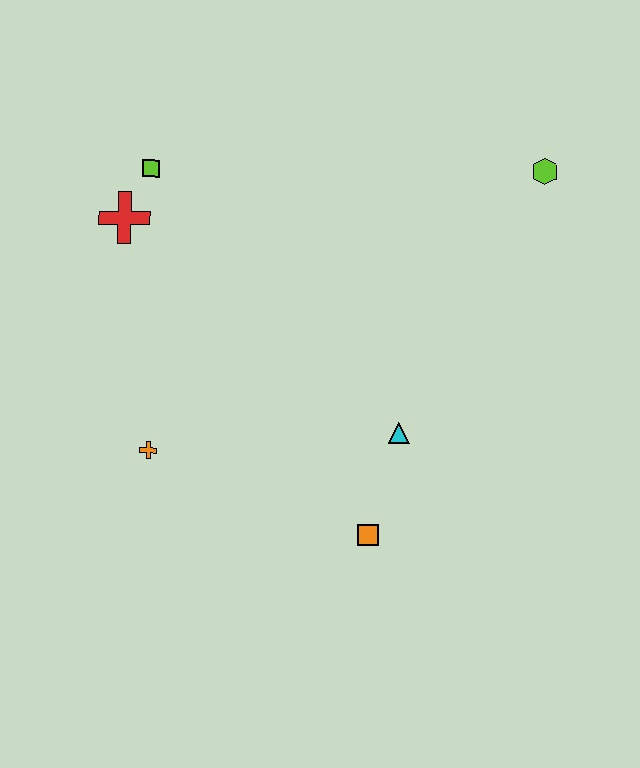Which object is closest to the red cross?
The lime square is closest to the red cross.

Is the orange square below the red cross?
Yes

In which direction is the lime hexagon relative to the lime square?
The lime hexagon is to the right of the lime square.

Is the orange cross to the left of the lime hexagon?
Yes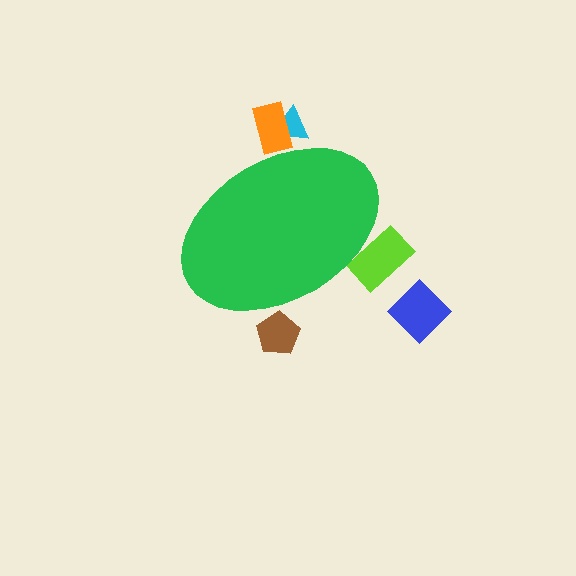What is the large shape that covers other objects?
A green ellipse.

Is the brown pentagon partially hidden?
Yes, the brown pentagon is partially hidden behind the green ellipse.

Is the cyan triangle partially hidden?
Yes, the cyan triangle is partially hidden behind the green ellipse.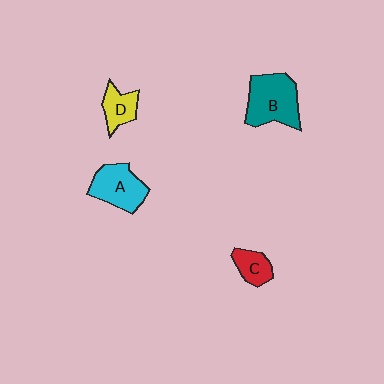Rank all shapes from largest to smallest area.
From largest to smallest: B (teal), A (cyan), D (yellow), C (red).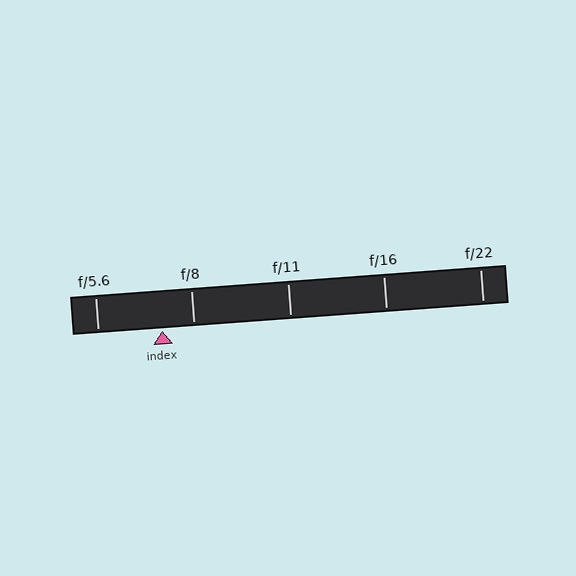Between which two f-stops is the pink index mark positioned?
The index mark is between f/5.6 and f/8.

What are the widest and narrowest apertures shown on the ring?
The widest aperture shown is f/5.6 and the narrowest is f/22.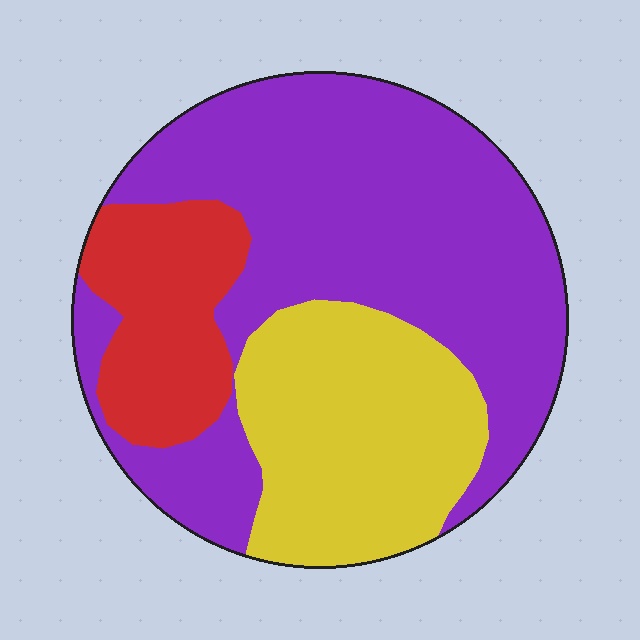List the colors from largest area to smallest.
From largest to smallest: purple, yellow, red.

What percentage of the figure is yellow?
Yellow takes up between a quarter and a half of the figure.